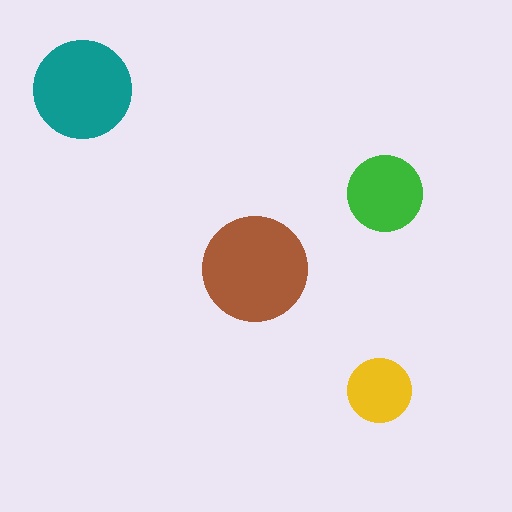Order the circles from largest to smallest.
the brown one, the teal one, the green one, the yellow one.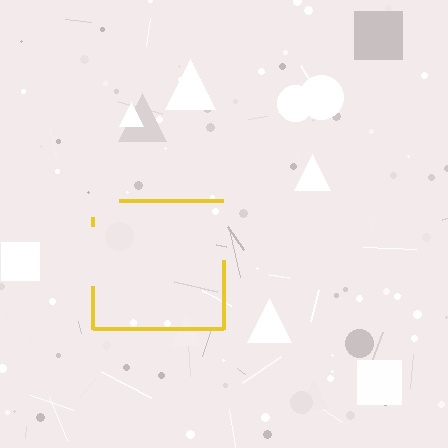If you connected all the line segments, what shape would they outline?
They would outline a square.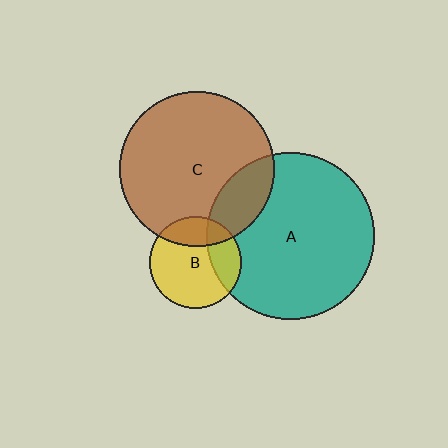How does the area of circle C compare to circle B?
Approximately 2.8 times.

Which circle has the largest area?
Circle A (teal).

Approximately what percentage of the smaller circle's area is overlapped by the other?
Approximately 25%.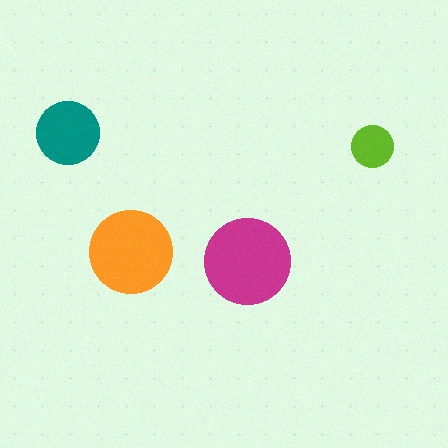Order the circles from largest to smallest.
the magenta one, the orange one, the teal one, the lime one.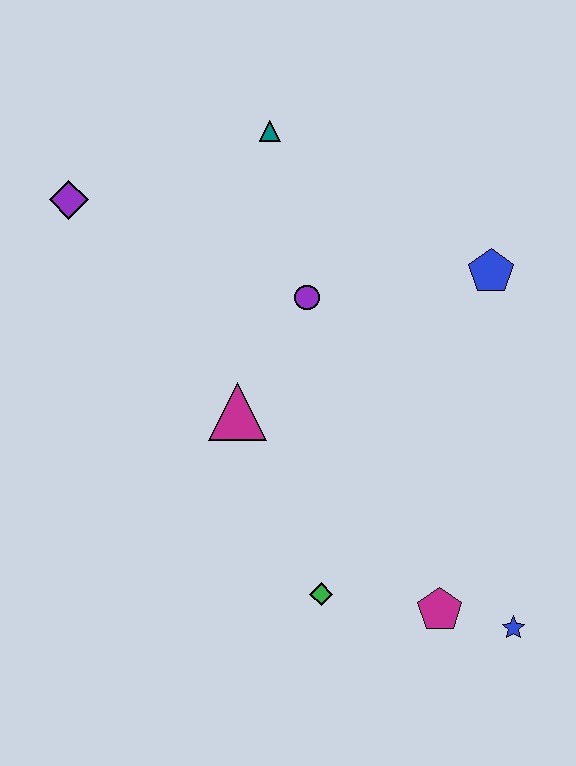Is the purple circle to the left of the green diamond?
Yes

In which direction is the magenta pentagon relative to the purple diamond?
The magenta pentagon is below the purple diamond.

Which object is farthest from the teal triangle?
The blue star is farthest from the teal triangle.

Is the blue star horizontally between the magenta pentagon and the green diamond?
No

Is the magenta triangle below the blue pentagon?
Yes